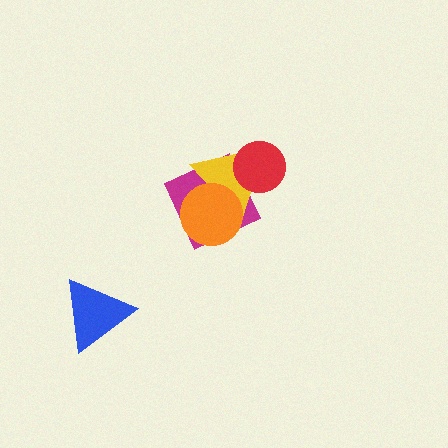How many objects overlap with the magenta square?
2 objects overlap with the magenta square.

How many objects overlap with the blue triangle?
0 objects overlap with the blue triangle.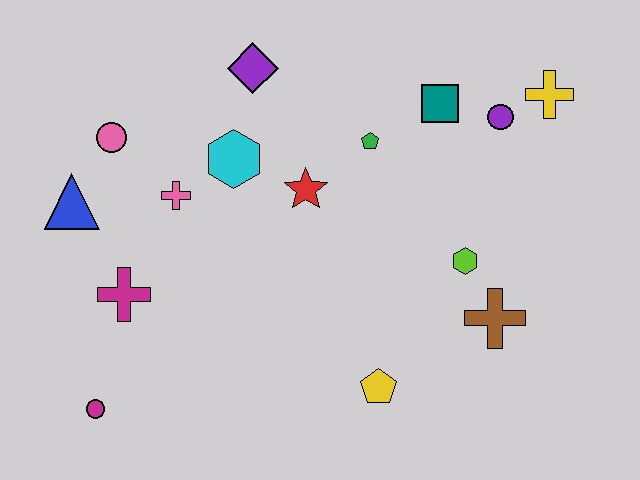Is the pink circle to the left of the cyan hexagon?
Yes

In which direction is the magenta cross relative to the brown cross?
The magenta cross is to the left of the brown cross.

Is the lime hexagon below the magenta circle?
No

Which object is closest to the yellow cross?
The purple circle is closest to the yellow cross.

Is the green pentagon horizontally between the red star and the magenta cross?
No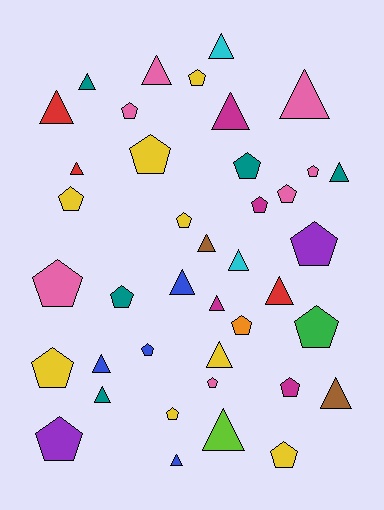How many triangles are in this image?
There are 19 triangles.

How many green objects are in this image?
There is 1 green object.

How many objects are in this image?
There are 40 objects.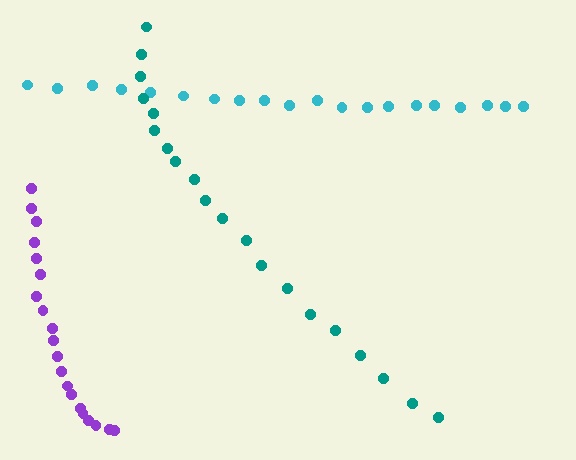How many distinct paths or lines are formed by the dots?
There are 3 distinct paths.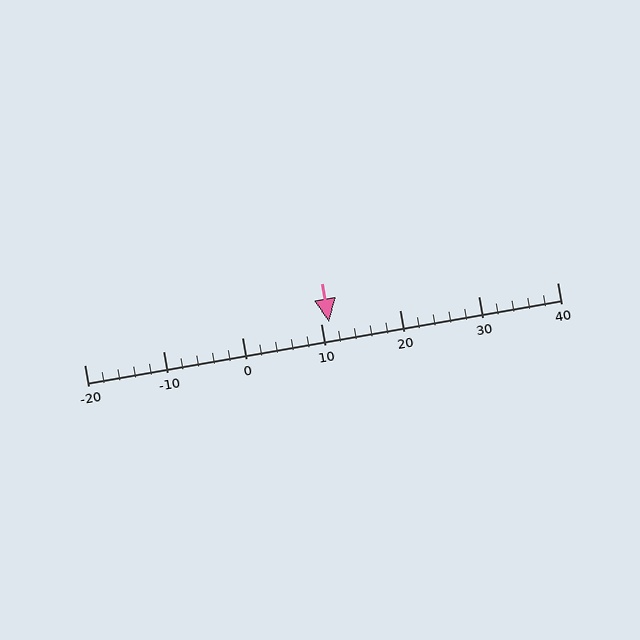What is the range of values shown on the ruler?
The ruler shows values from -20 to 40.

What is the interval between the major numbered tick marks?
The major tick marks are spaced 10 units apart.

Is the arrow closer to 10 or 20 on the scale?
The arrow is closer to 10.